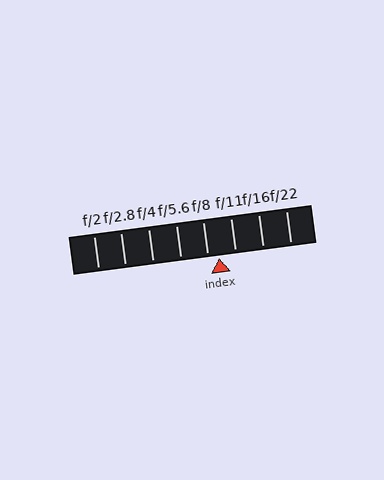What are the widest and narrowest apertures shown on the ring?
The widest aperture shown is f/2 and the narrowest is f/22.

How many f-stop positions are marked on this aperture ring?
There are 8 f-stop positions marked.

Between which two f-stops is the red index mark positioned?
The index mark is between f/8 and f/11.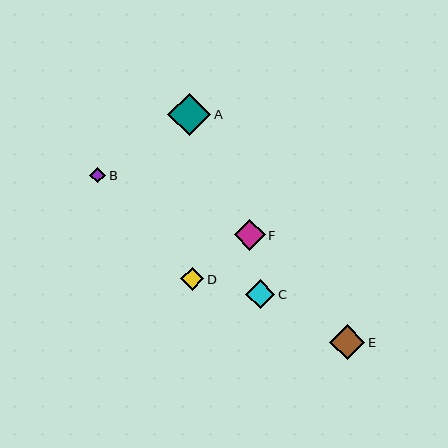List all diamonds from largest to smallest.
From largest to smallest: A, E, F, C, D, B.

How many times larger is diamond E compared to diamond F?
Diamond E is approximately 1.1 times the size of diamond F.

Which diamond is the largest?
Diamond A is the largest with a size of approximately 43 pixels.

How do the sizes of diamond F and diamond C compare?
Diamond F and diamond C are approximately the same size.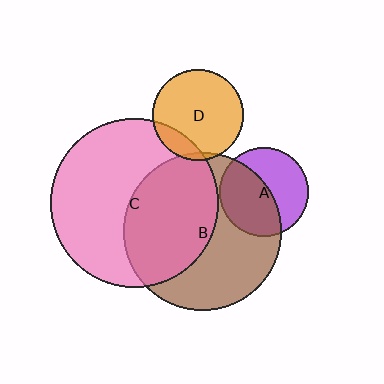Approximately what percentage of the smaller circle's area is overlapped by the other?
Approximately 55%.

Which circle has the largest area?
Circle C (pink).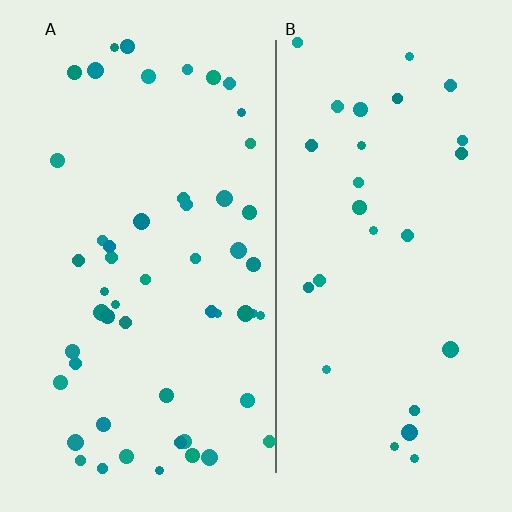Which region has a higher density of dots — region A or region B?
A (the left).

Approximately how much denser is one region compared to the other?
Approximately 1.9× — region A over region B.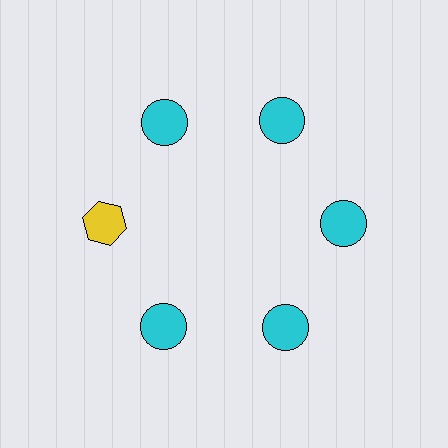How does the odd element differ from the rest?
It differs in both color (yellow instead of cyan) and shape (hexagon instead of circle).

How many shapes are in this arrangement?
There are 6 shapes arranged in a ring pattern.